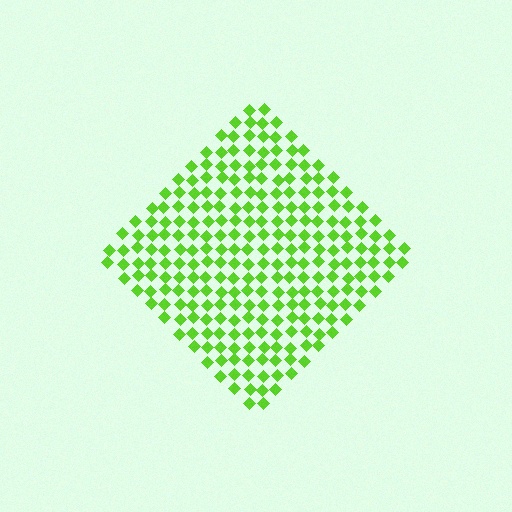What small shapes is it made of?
It is made of small diamonds.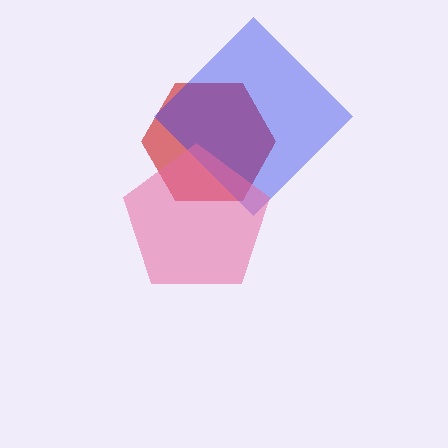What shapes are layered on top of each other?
The layered shapes are: a red hexagon, a blue diamond, a pink pentagon.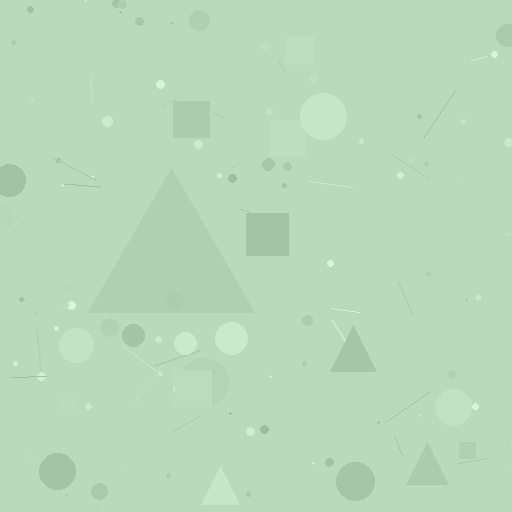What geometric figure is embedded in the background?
A triangle is embedded in the background.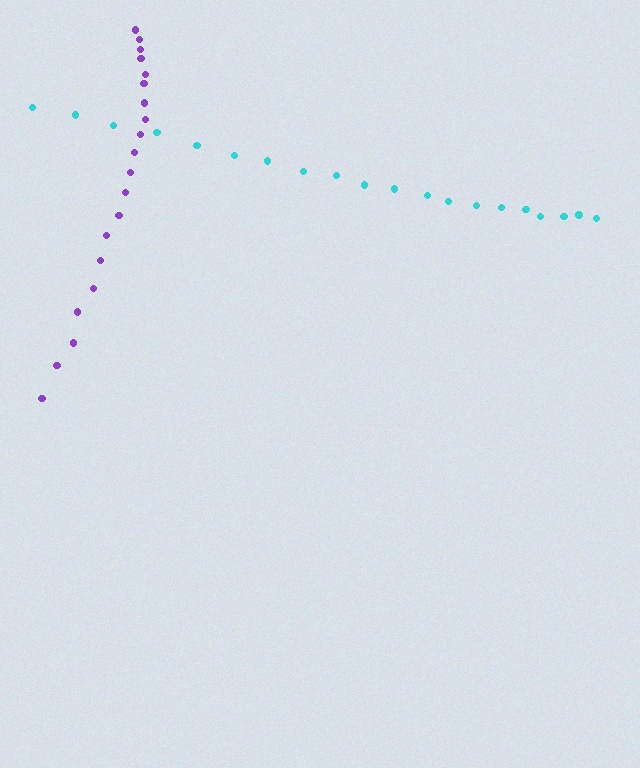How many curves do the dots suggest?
There are 2 distinct paths.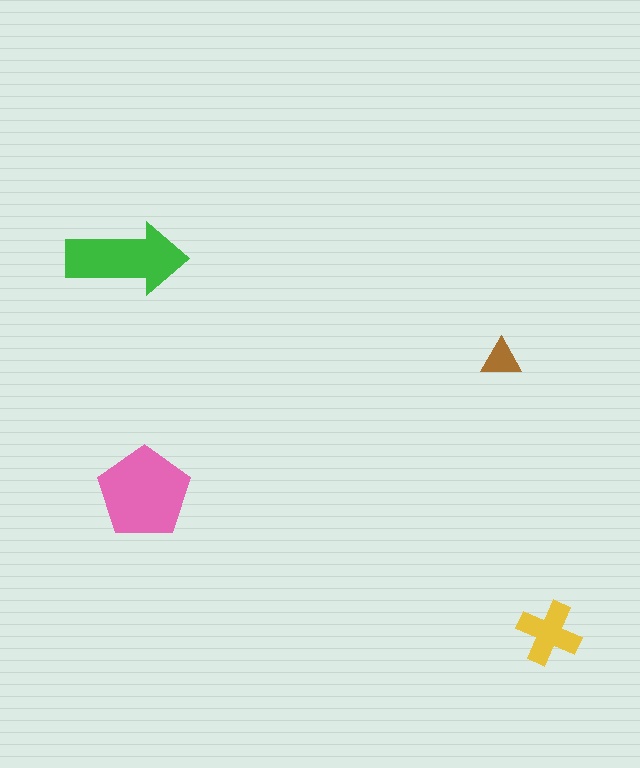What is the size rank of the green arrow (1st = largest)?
2nd.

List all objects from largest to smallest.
The pink pentagon, the green arrow, the yellow cross, the brown triangle.